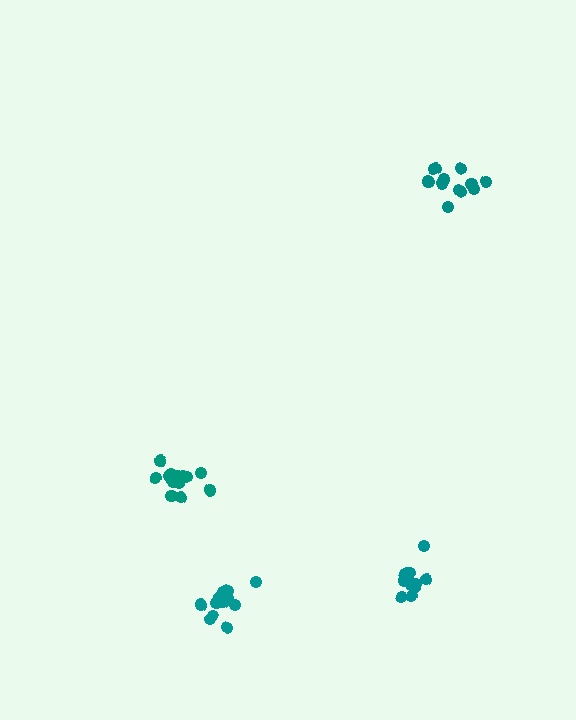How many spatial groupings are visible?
There are 4 spatial groupings.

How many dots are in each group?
Group 1: 12 dots, Group 2: 14 dots, Group 3: 14 dots, Group 4: 13 dots (53 total).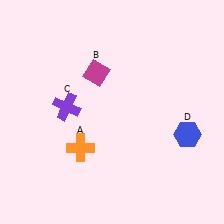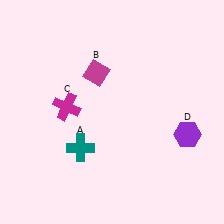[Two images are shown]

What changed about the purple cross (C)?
In Image 1, C is purple. In Image 2, it changed to magenta.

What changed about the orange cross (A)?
In Image 1, A is orange. In Image 2, it changed to teal.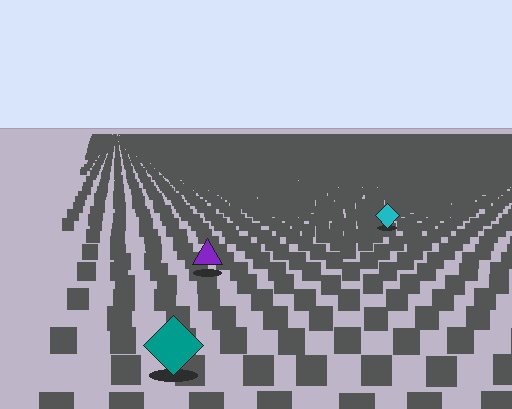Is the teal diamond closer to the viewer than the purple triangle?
Yes. The teal diamond is closer — you can tell from the texture gradient: the ground texture is coarser near it.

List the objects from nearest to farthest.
From nearest to farthest: the teal diamond, the purple triangle, the cyan diamond.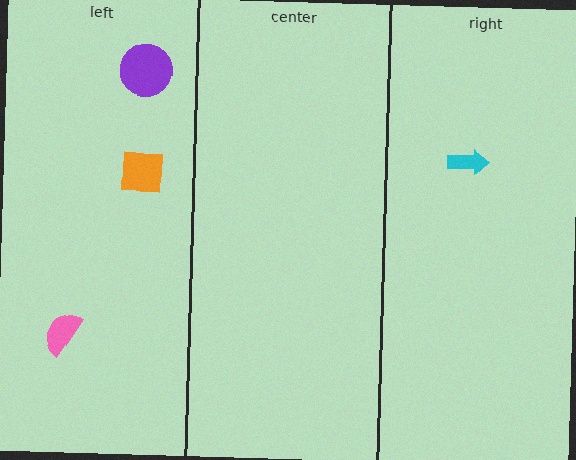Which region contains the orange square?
The left region.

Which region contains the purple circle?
The left region.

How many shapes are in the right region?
1.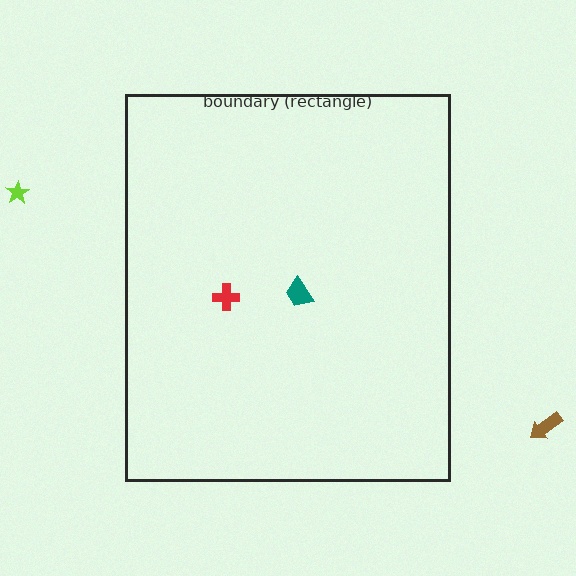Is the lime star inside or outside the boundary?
Outside.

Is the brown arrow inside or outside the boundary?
Outside.